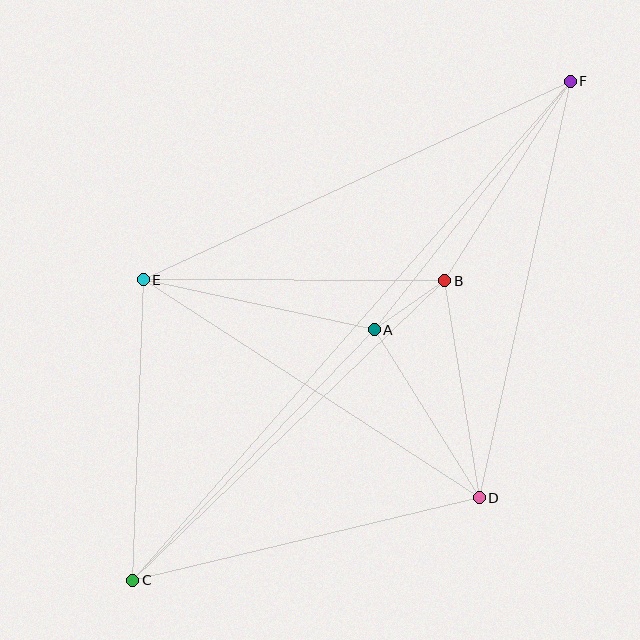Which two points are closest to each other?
Points A and B are closest to each other.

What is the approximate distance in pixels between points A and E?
The distance between A and E is approximately 236 pixels.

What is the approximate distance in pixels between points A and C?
The distance between A and C is approximately 348 pixels.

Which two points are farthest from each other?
Points C and F are farthest from each other.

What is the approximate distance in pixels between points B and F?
The distance between B and F is approximately 236 pixels.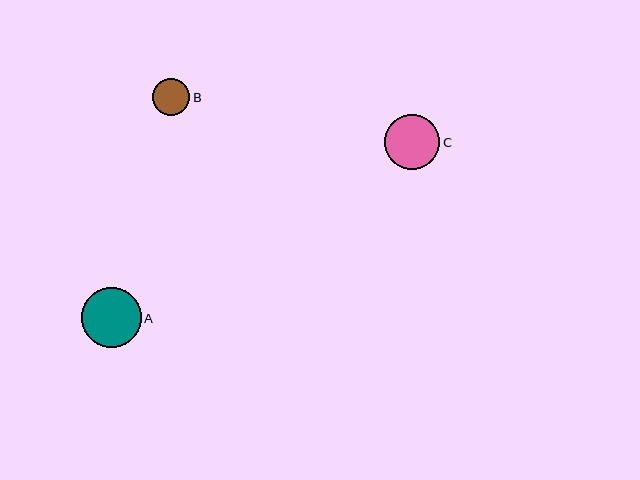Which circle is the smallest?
Circle B is the smallest with a size of approximately 38 pixels.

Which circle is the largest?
Circle A is the largest with a size of approximately 60 pixels.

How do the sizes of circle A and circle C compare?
Circle A and circle C are approximately the same size.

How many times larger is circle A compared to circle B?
Circle A is approximately 1.6 times the size of circle B.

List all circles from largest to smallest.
From largest to smallest: A, C, B.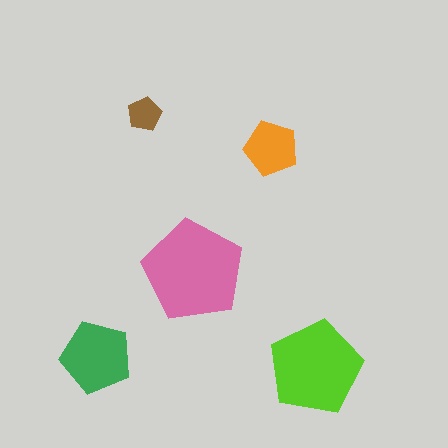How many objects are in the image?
There are 5 objects in the image.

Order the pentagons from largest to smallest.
the pink one, the lime one, the green one, the orange one, the brown one.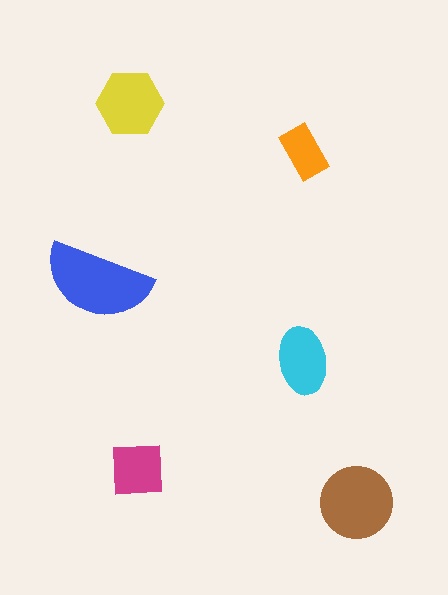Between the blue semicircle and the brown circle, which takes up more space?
The blue semicircle.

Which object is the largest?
The blue semicircle.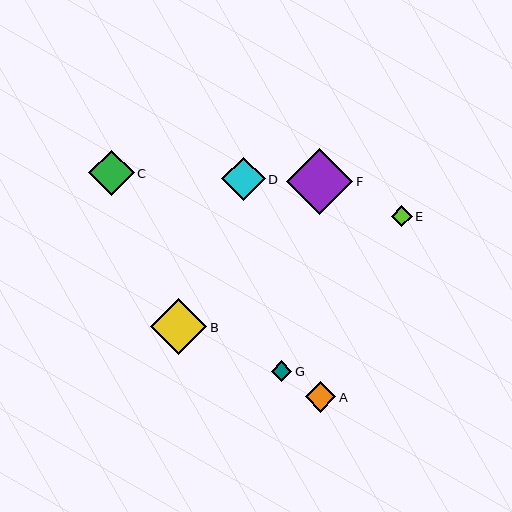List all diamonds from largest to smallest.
From largest to smallest: F, B, C, D, A, E, G.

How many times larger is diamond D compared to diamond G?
Diamond D is approximately 2.1 times the size of diamond G.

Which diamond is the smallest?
Diamond G is the smallest with a size of approximately 21 pixels.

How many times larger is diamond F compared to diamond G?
Diamond F is approximately 3.2 times the size of diamond G.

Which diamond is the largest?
Diamond F is the largest with a size of approximately 66 pixels.